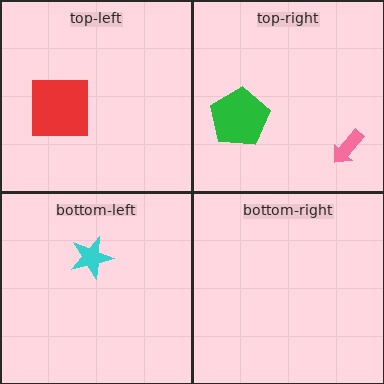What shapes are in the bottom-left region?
The cyan star.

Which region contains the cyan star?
The bottom-left region.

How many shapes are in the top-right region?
2.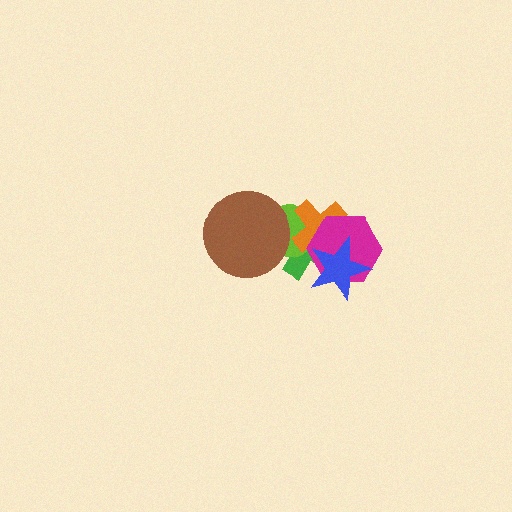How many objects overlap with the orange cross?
4 objects overlap with the orange cross.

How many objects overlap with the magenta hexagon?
3 objects overlap with the magenta hexagon.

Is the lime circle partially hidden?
Yes, it is partially covered by another shape.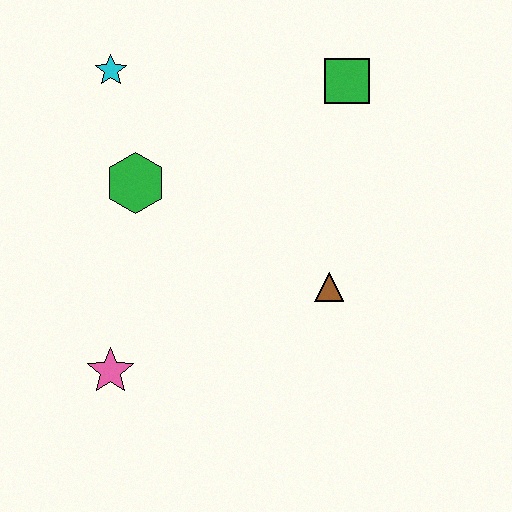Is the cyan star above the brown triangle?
Yes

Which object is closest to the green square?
The brown triangle is closest to the green square.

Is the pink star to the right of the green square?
No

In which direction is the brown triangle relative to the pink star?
The brown triangle is to the right of the pink star.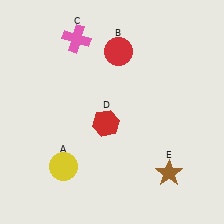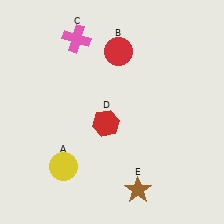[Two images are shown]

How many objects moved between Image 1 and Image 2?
1 object moved between the two images.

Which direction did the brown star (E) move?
The brown star (E) moved left.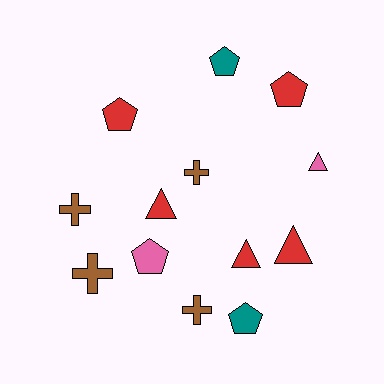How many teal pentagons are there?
There are 2 teal pentagons.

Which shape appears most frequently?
Pentagon, with 5 objects.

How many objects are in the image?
There are 13 objects.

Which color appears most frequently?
Red, with 5 objects.